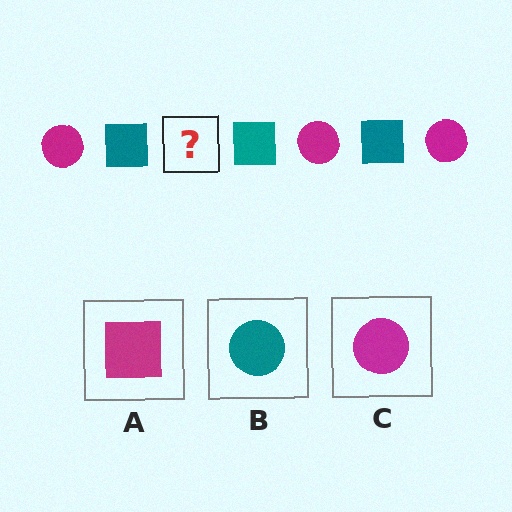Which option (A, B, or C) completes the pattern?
C.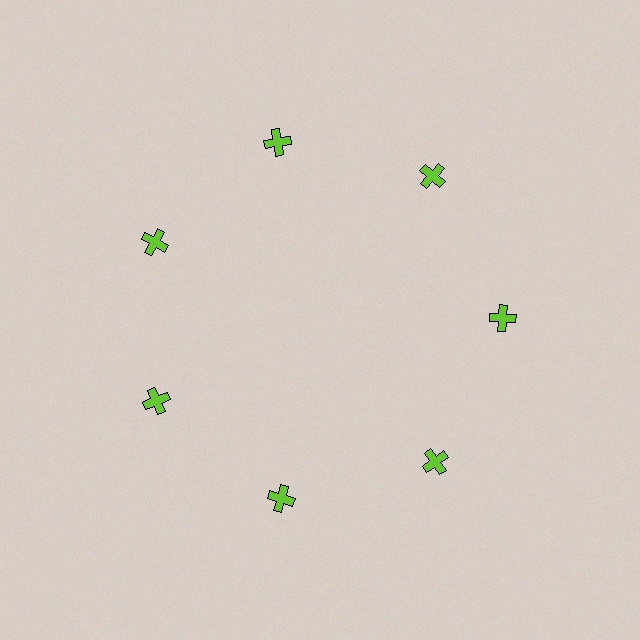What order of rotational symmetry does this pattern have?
This pattern has 7-fold rotational symmetry.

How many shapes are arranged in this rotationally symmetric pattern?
There are 7 shapes, arranged in 7 groups of 1.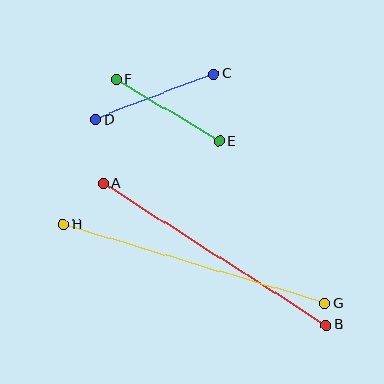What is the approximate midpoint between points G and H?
The midpoint is at approximately (194, 264) pixels.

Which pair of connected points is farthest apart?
Points G and H are farthest apart.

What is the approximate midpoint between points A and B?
The midpoint is at approximately (215, 254) pixels.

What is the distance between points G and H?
The distance is approximately 273 pixels.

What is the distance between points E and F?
The distance is approximately 120 pixels.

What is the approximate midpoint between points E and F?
The midpoint is at approximately (168, 110) pixels.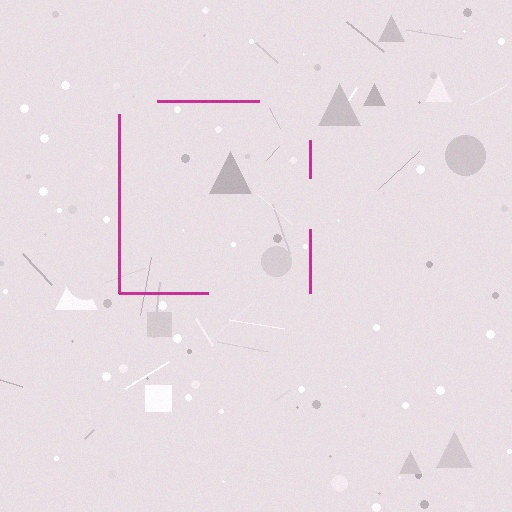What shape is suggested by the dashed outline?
The dashed outline suggests a square.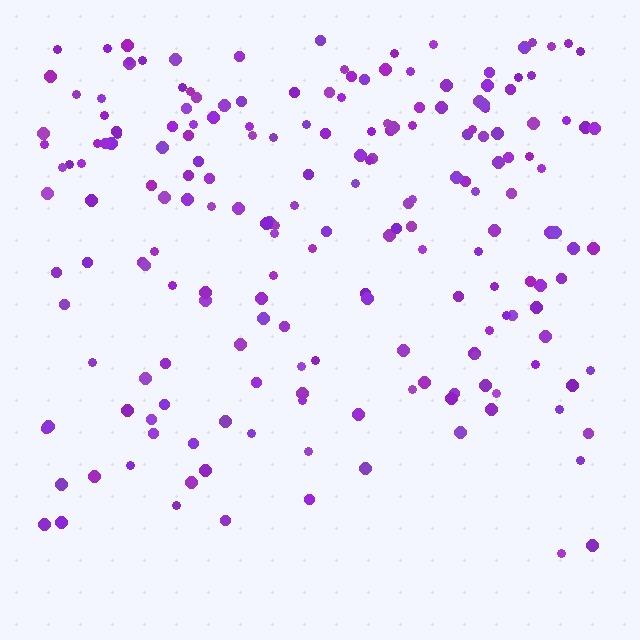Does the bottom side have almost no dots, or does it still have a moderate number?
Still a moderate number, just noticeably fewer than the top.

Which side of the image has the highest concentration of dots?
The top.